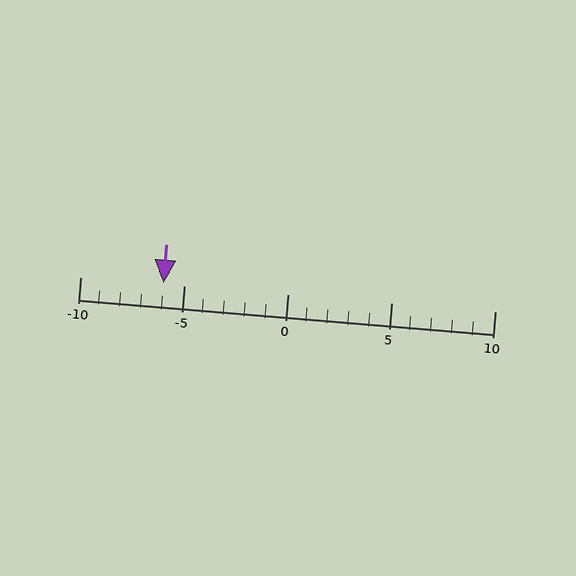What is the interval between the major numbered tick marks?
The major tick marks are spaced 5 units apart.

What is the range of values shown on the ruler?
The ruler shows values from -10 to 10.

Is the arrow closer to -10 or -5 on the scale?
The arrow is closer to -5.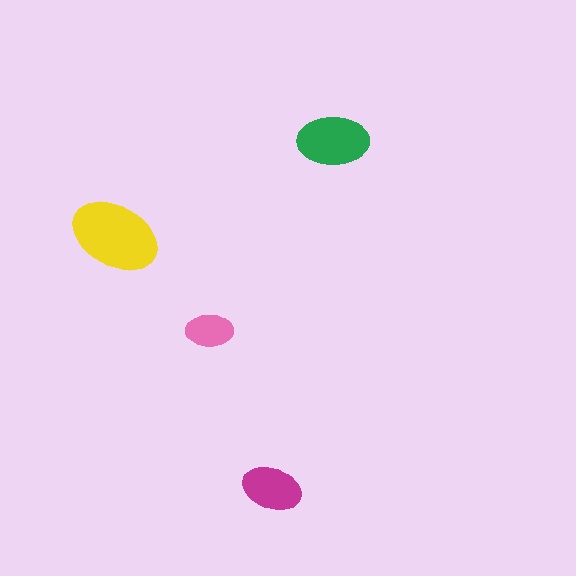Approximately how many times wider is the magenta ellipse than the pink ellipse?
About 1.5 times wider.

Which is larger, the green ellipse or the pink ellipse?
The green one.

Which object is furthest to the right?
The green ellipse is rightmost.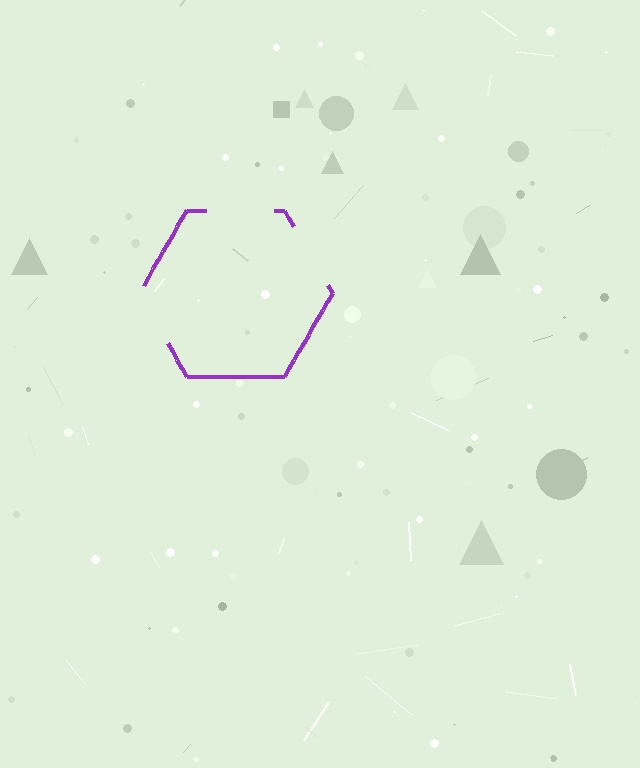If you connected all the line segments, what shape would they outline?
They would outline a hexagon.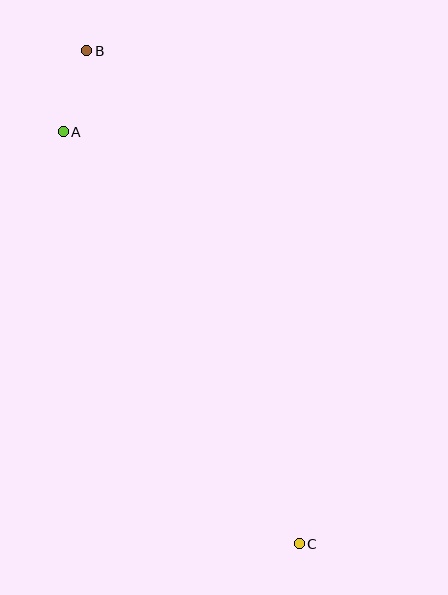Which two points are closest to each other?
Points A and B are closest to each other.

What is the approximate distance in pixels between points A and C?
The distance between A and C is approximately 475 pixels.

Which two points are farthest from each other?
Points B and C are farthest from each other.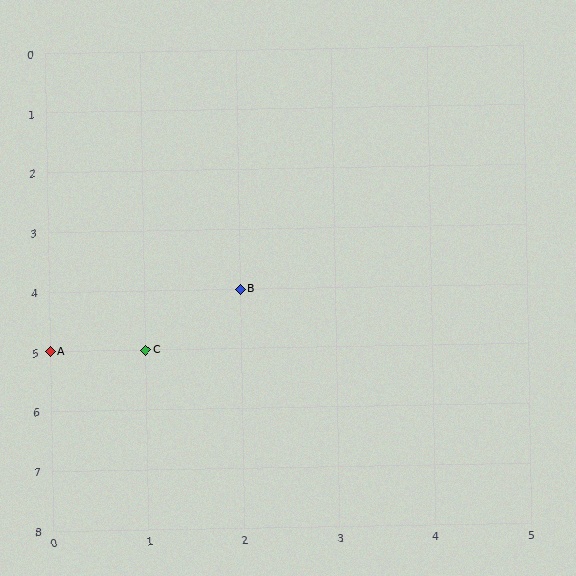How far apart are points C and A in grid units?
Points C and A are 1 column apart.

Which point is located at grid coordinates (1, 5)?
Point C is at (1, 5).